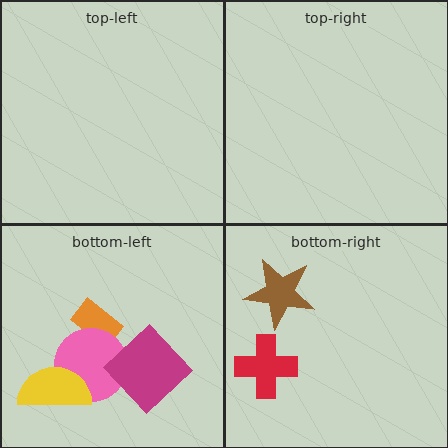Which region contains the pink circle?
The bottom-left region.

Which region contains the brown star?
The bottom-right region.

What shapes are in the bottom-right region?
The brown star, the red cross.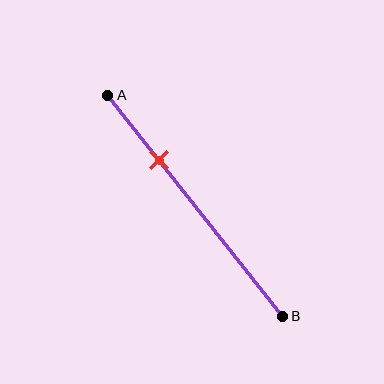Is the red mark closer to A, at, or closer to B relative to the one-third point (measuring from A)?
The red mark is closer to point A than the one-third point of segment AB.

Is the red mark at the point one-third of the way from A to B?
No, the mark is at about 30% from A, not at the 33% one-third point.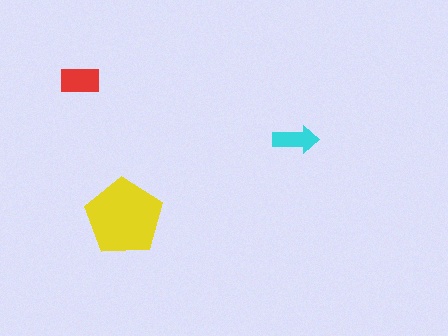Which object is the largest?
The yellow pentagon.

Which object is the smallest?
The cyan arrow.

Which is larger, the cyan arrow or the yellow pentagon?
The yellow pentagon.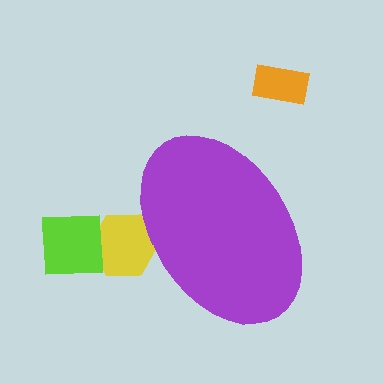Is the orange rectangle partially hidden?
No, the orange rectangle is fully visible.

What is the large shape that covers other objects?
A purple ellipse.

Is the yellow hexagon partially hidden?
Yes, the yellow hexagon is partially hidden behind the purple ellipse.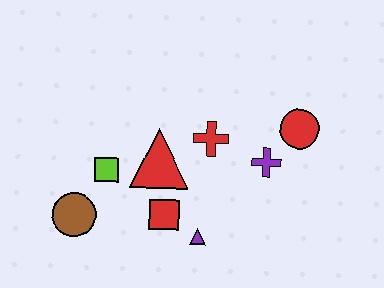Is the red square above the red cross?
No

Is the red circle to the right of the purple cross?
Yes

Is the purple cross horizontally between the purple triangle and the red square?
No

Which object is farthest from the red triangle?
The red circle is farthest from the red triangle.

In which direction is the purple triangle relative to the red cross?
The purple triangle is below the red cross.